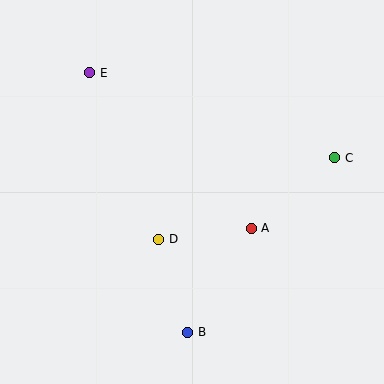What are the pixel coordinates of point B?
Point B is at (188, 332).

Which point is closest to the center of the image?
Point D at (159, 239) is closest to the center.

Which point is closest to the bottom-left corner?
Point B is closest to the bottom-left corner.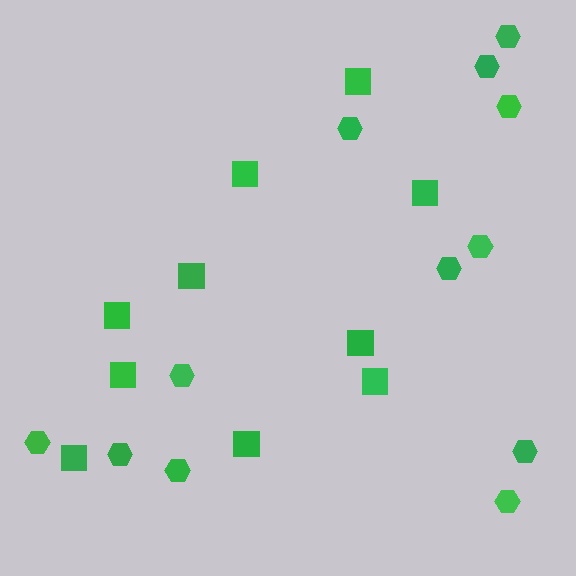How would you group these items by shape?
There are 2 groups: one group of squares (10) and one group of hexagons (12).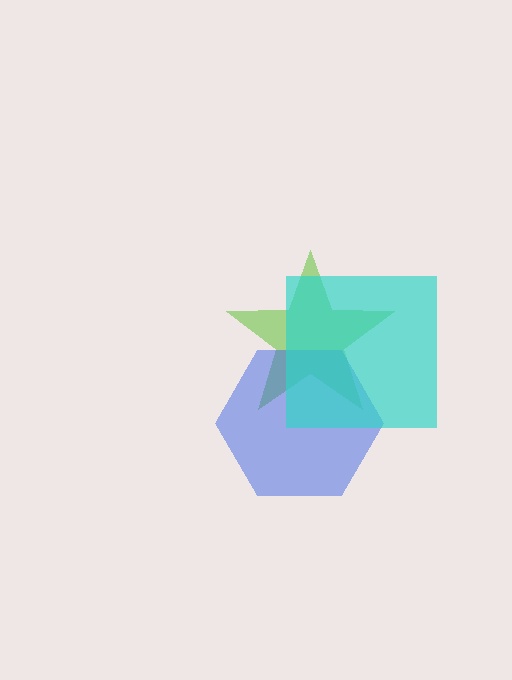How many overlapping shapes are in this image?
There are 3 overlapping shapes in the image.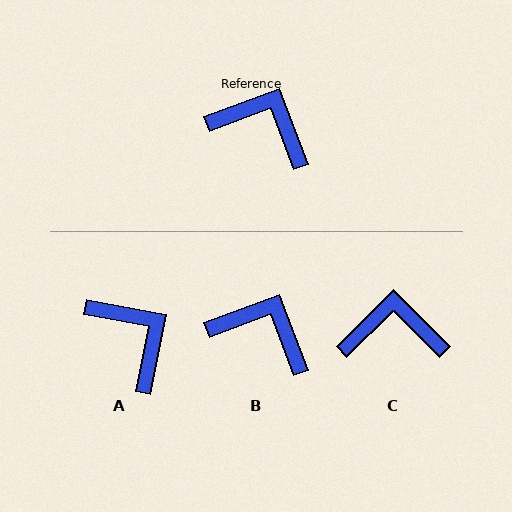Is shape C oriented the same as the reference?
No, it is off by about 24 degrees.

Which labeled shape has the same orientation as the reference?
B.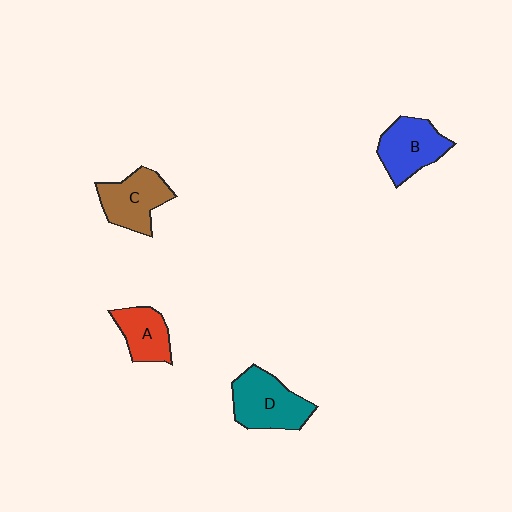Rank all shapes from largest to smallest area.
From largest to smallest: D (teal), B (blue), C (brown), A (red).